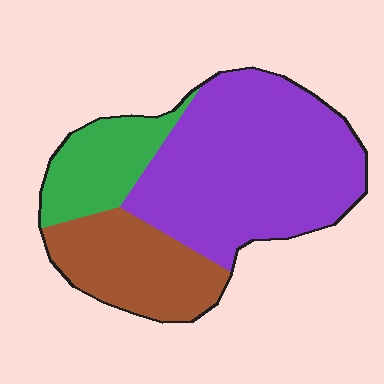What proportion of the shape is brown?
Brown covers about 25% of the shape.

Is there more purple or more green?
Purple.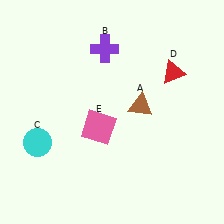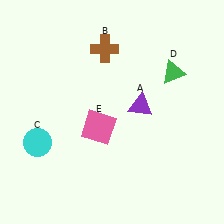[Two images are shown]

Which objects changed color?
A changed from brown to purple. B changed from purple to brown. D changed from red to green.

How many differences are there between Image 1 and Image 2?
There are 3 differences between the two images.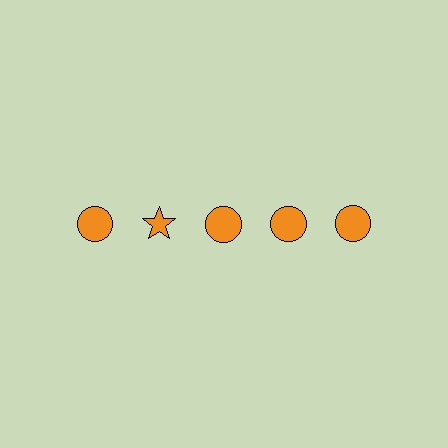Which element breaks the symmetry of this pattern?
The orange star in the top row, second from left column breaks the symmetry. All other shapes are orange circles.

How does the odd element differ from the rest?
It has a different shape: star instead of circle.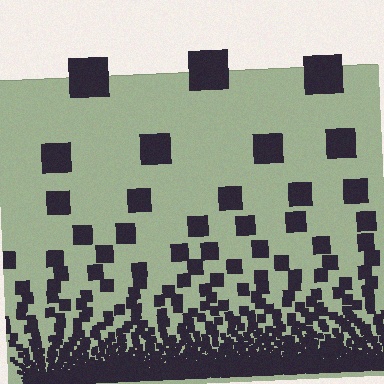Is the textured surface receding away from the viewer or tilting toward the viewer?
The surface appears to tilt toward the viewer. Texture elements get larger and sparser toward the top.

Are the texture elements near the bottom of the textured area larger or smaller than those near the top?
Smaller. The gradient is inverted — elements near the bottom are smaller and denser.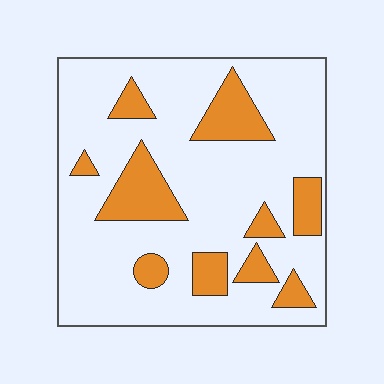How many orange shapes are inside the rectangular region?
10.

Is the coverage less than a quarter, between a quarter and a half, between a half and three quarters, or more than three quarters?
Less than a quarter.